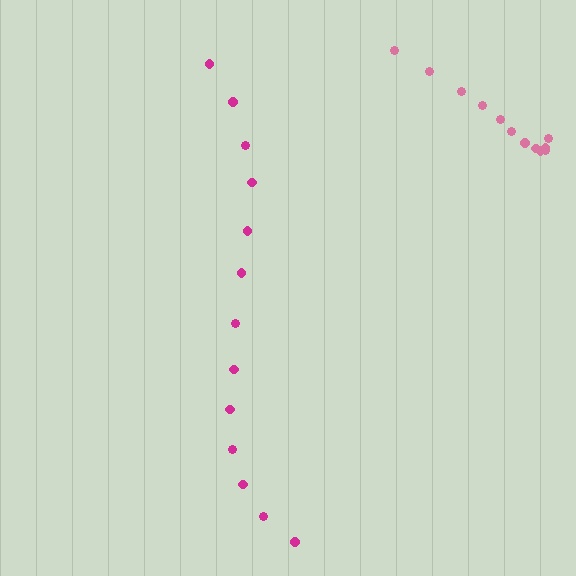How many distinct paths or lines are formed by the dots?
There are 2 distinct paths.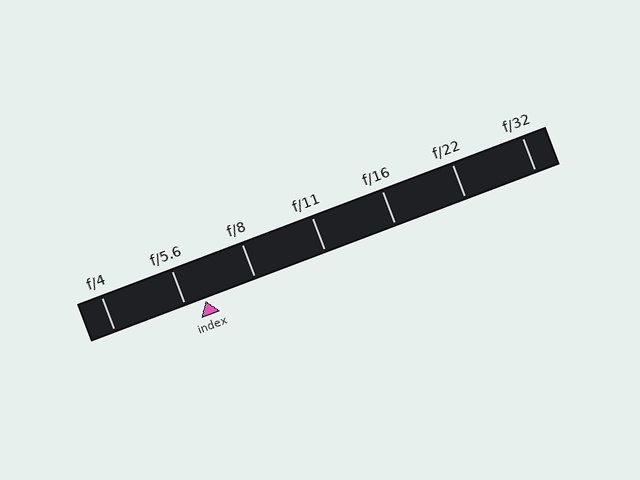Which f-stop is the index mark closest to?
The index mark is closest to f/5.6.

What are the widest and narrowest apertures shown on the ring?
The widest aperture shown is f/4 and the narrowest is f/32.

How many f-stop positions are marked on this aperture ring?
There are 7 f-stop positions marked.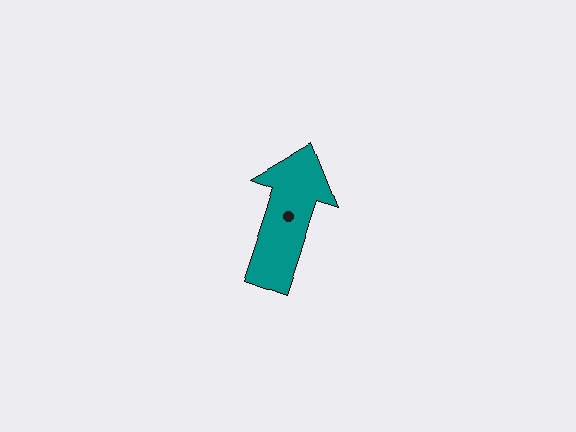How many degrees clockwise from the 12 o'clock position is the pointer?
Approximately 18 degrees.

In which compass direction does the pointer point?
North.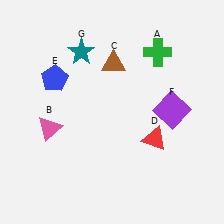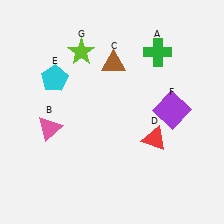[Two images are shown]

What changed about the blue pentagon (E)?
In Image 1, E is blue. In Image 2, it changed to cyan.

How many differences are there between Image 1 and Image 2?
There are 2 differences between the two images.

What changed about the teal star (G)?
In Image 1, G is teal. In Image 2, it changed to lime.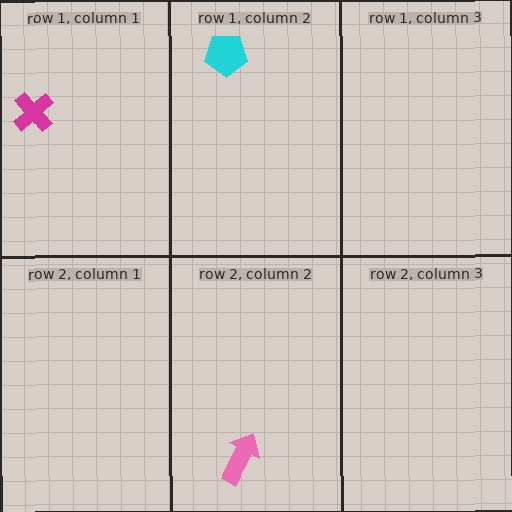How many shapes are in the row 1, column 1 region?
1.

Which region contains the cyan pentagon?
The row 1, column 2 region.